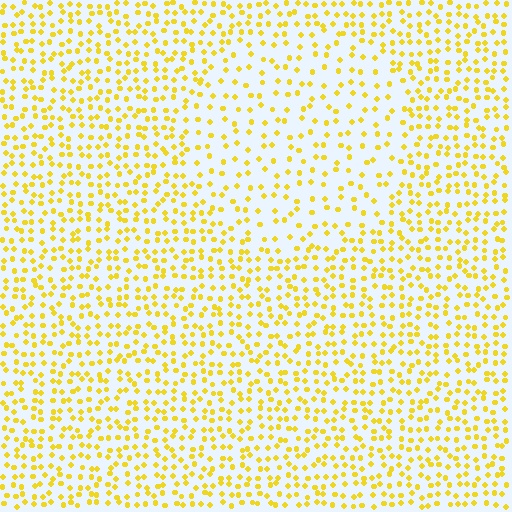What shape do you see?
I see a circle.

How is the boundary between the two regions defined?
The boundary is defined by a change in element density (approximately 1.8x ratio). All elements are the same color, size, and shape.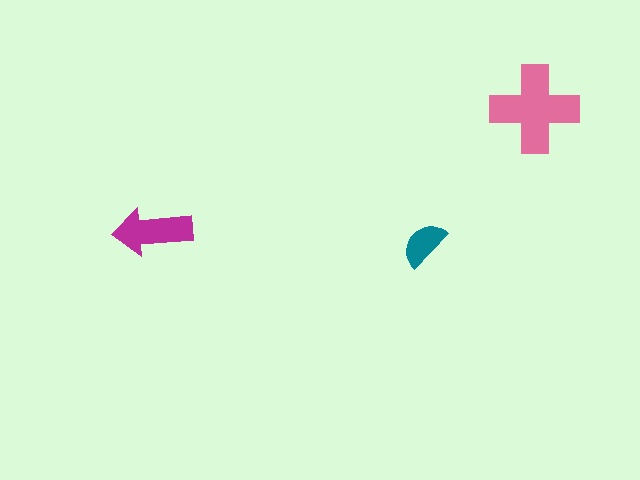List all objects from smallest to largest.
The teal semicircle, the magenta arrow, the pink cross.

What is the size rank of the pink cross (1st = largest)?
1st.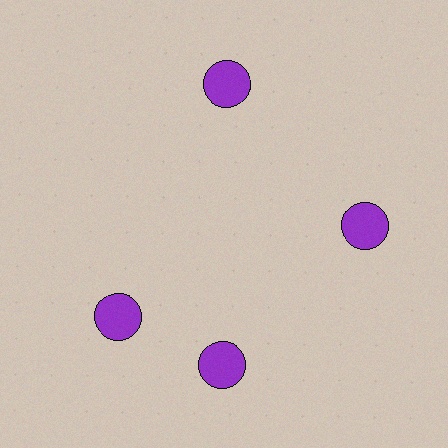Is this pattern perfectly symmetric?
No. The 4 purple circles are arranged in a ring, but one element near the 9 o'clock position is rotated out of alignment along the ring, breaking the 4-fold rotational symmetry.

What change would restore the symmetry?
The symmetry would be restored by rotating it back into even spacing with its neighbors so that all 4 circles sit at equal angles and equal distance from the center.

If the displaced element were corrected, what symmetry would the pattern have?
It would have 4-fold rotational symmetry — the pattern would map onto itself every 90 degrees.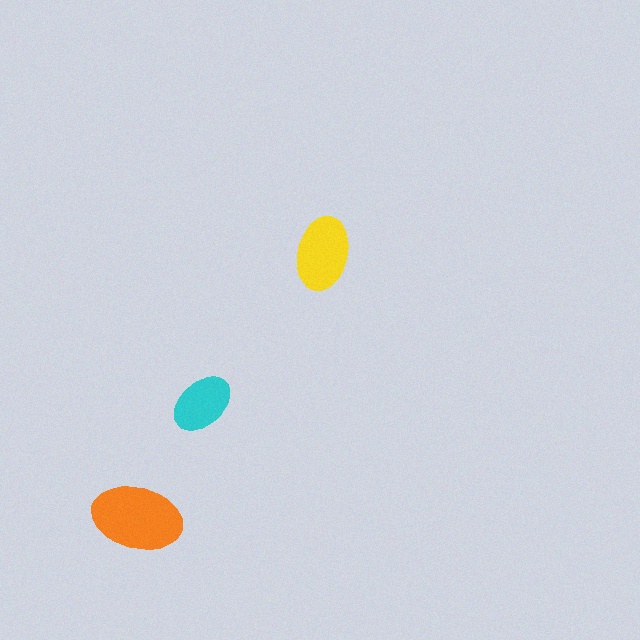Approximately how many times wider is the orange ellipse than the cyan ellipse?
About 1.5 times wider.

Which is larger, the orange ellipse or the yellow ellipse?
The orange one.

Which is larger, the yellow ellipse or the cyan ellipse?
The yellow one.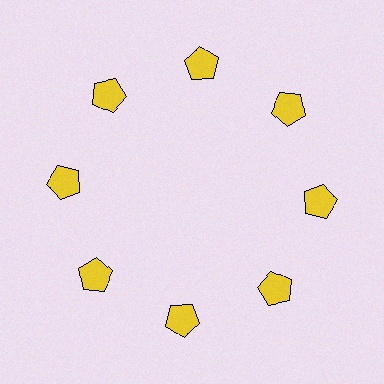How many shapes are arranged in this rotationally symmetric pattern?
There are 8 shapes, arranged in 8 groups of 1.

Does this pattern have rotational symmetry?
Yes, this pattern has 8-fold rotational symmetry. It looks the same after rotating 45 degrees around the center.